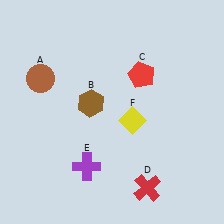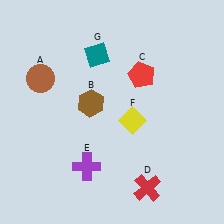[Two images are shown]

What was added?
A teal diamond (G) was added in Image 2.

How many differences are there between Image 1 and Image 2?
There is 1 difference between the two images.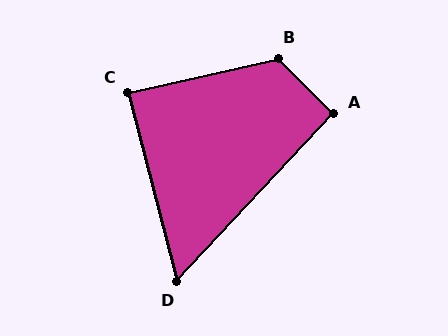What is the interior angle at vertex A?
Approximately 92 degrees (approximately right).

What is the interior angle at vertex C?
Approximately 88 degrees (approximately right).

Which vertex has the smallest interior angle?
D, at approximately 58 degrees.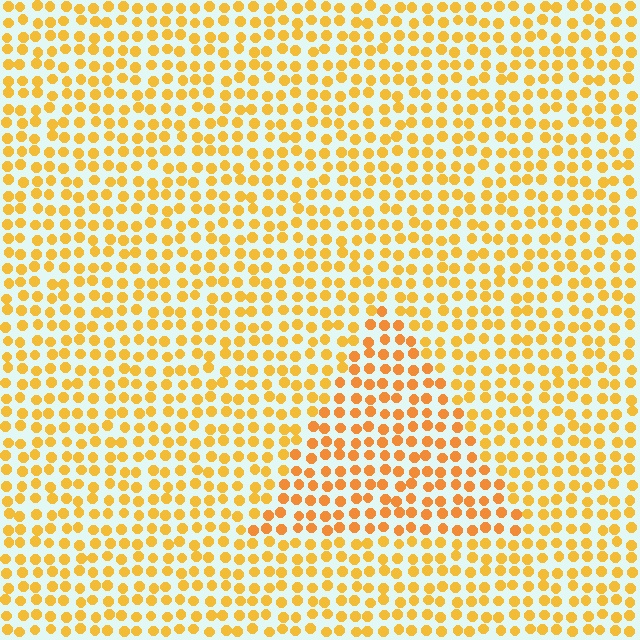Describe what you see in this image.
The image is filled with small yellow elements in a uniform arrangement. A triangle-shaped region is visible where the elements are tinted to a slightly different hue, forming a subtle color boundary.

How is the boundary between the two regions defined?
The boundary is defined purely by a slight shift in hue (about 16 degrees). Spacing, size, and orientation are identical on both sides.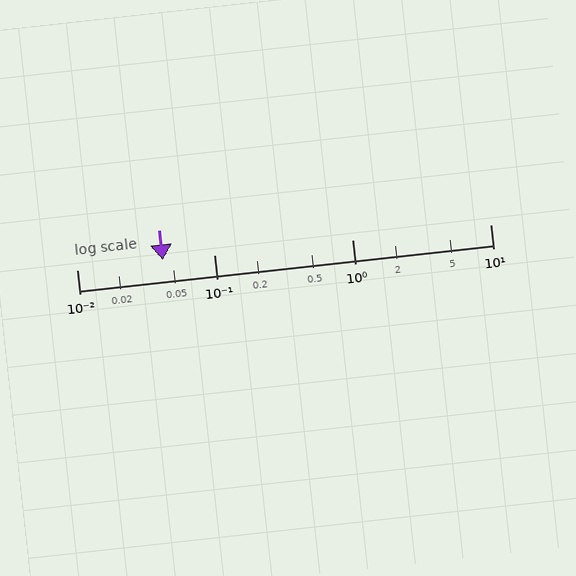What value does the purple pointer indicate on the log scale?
The pointer indicates approximately 0.042.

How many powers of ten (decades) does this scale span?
The scale spans 3 decades, from 0.01 to 10.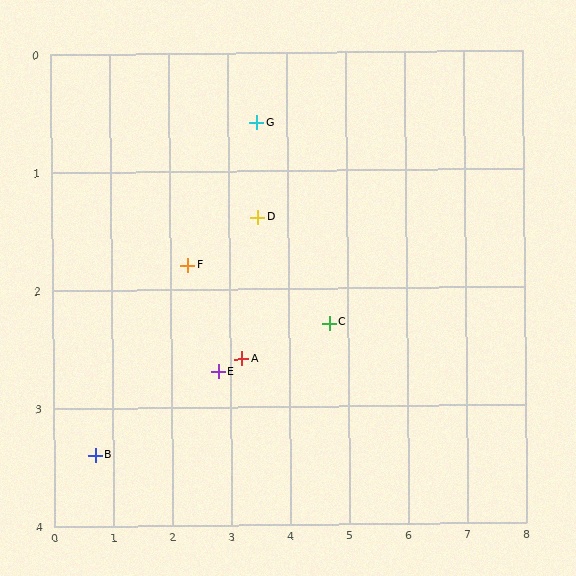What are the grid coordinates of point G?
Point G is at approximately (3.5, 0.6).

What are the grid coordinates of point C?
Point C is at approximately (4.7, 2.3).